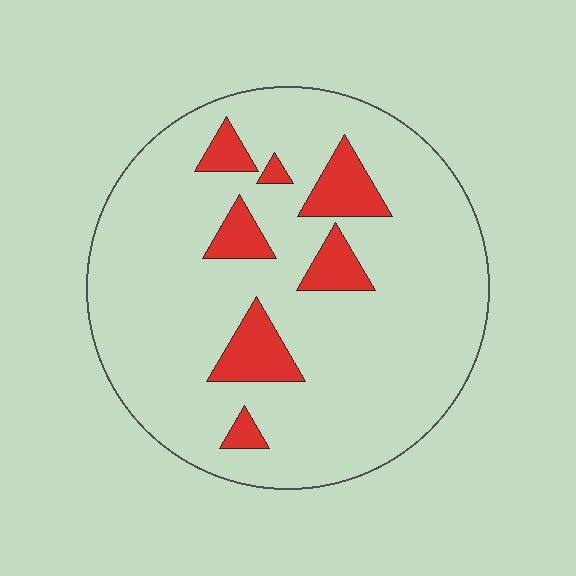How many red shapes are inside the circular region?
7.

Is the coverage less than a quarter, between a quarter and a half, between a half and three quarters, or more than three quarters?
Less than a quarter.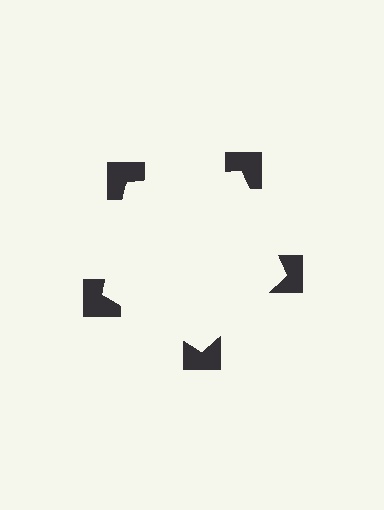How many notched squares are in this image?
There are 5 — one at each vertex of the illusory pentagon.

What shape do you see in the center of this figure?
An illusory pentagon — its edges are inferred from the aligned wedge cuts in the notched squares, not physically drawn.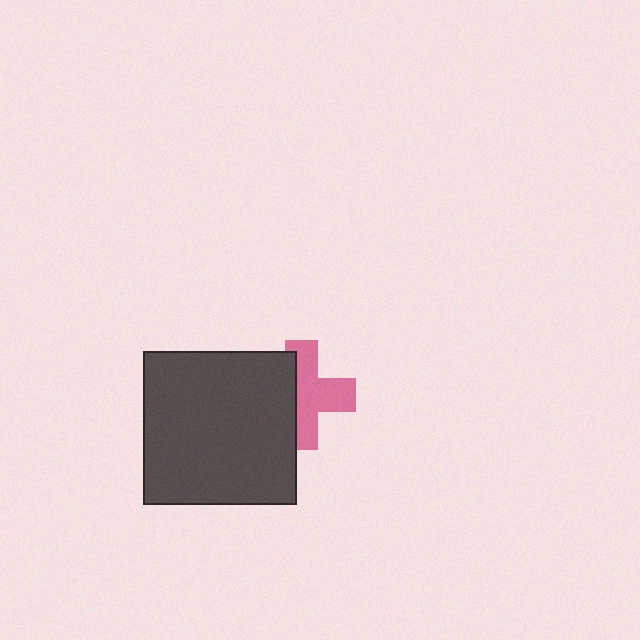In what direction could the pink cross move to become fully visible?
The pink cross could move right. That would shift it out from behind the dark gray square entirely.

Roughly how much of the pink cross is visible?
About half of it is visible (roughly 60%).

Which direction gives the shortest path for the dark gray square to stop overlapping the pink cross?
Moving left gives the shortest separation.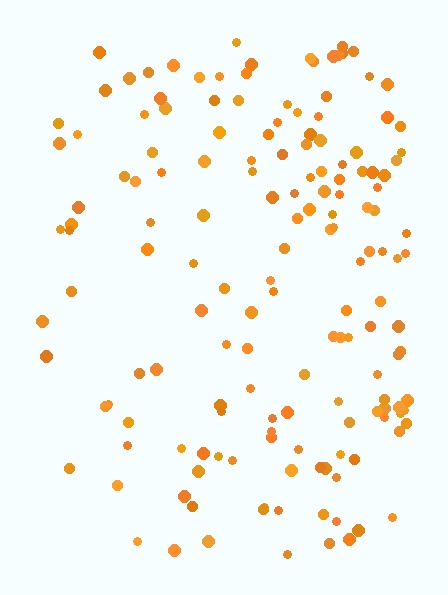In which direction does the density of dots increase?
From left to right, with the right side densest.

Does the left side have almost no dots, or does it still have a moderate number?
Still a moderate number, just noticeably fewer than the right.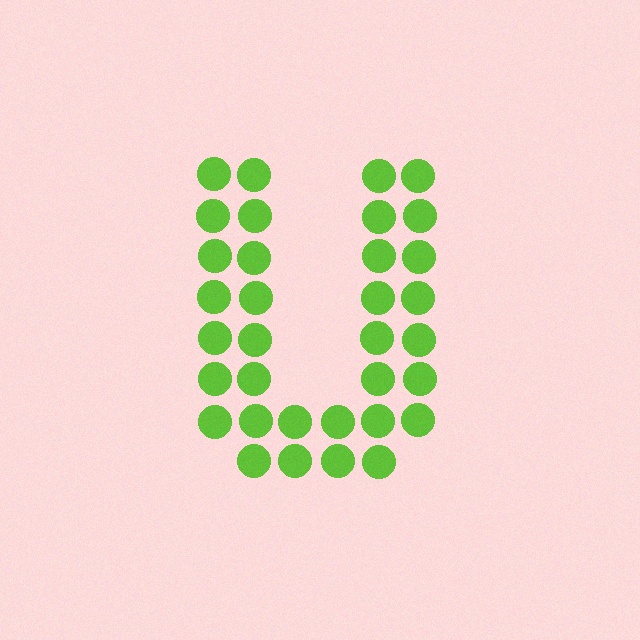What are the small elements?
The small elements are circles.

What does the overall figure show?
The overall figure shows the letter U.